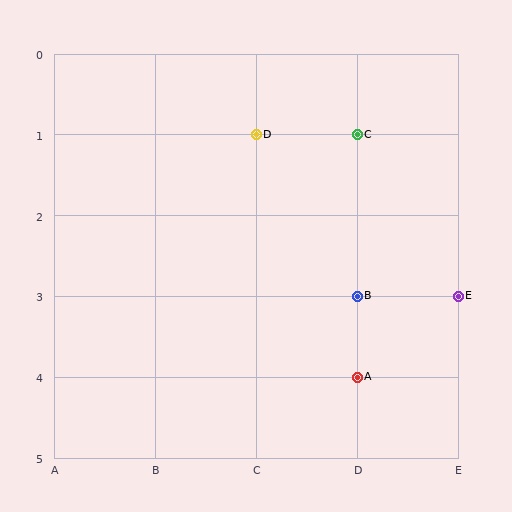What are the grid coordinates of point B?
Point B is at grid coordinates (D, 3).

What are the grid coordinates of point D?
Point D is at grid coordinates (C, 1).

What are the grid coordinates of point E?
Point E is at grid coordinates (E, 3).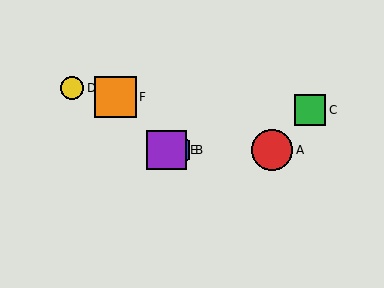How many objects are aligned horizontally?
3 objects (A, B, E) are aligned horizontally.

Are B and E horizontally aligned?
Yes, both are at y≈150.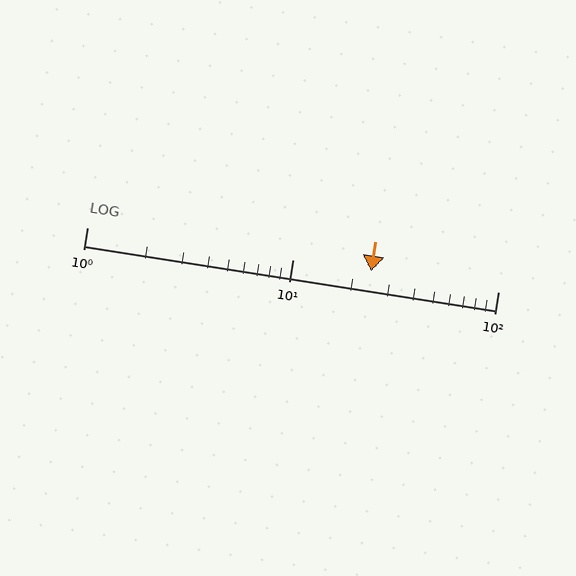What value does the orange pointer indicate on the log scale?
The pointer indicates approximately 24.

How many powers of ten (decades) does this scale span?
The scale spans 2 decades, from 1 to 100.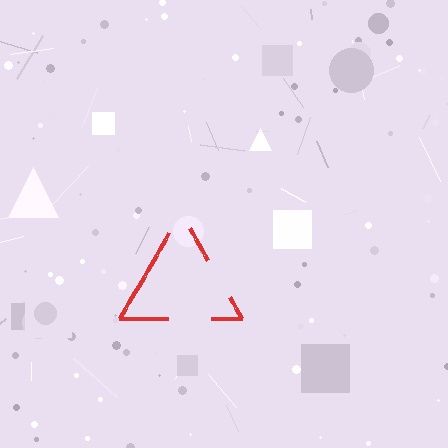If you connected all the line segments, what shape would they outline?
They would outline a triangle.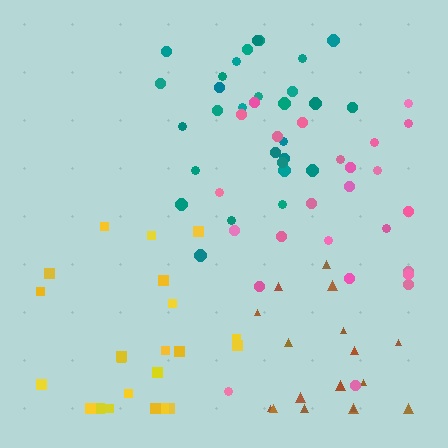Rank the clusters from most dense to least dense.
teal, pink, yellow, brown.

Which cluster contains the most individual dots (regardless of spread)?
Teal (29).